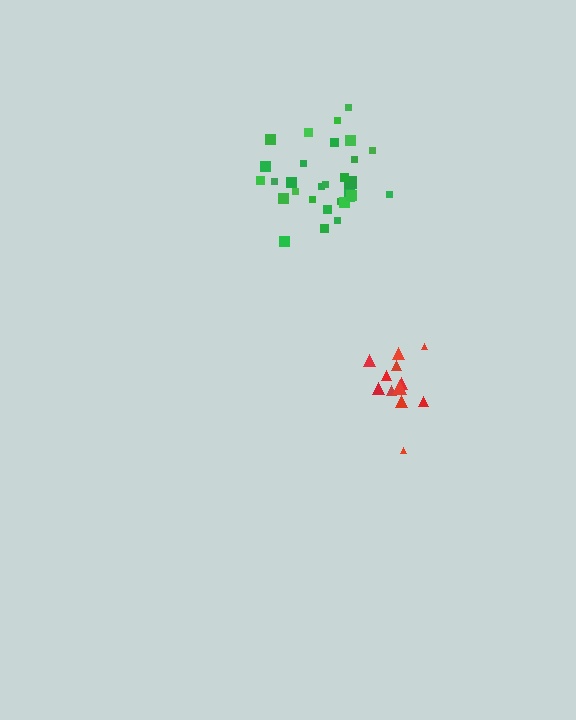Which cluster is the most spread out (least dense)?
Red.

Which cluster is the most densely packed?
Green.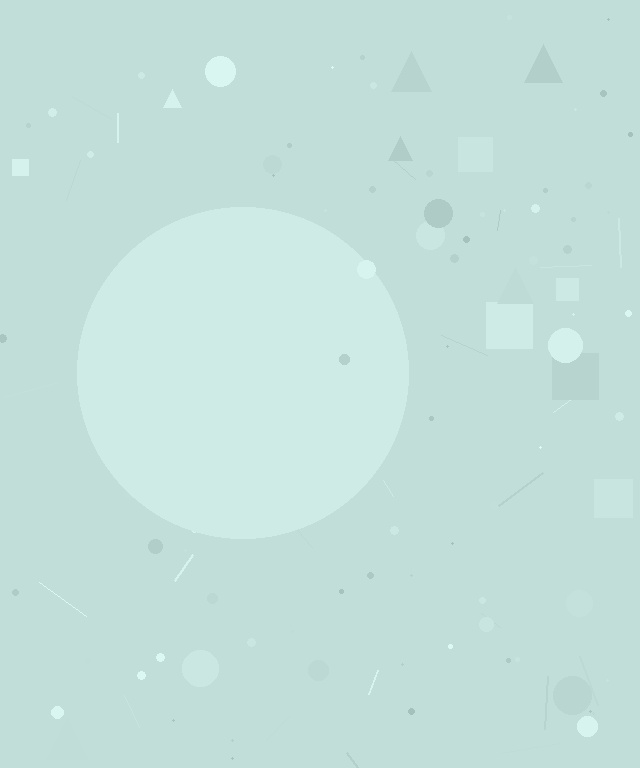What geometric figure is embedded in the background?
A circle is embedded in the background.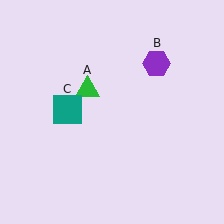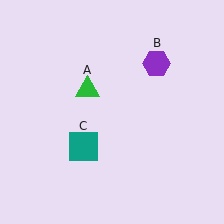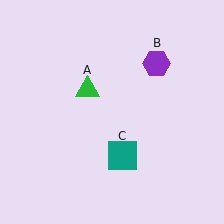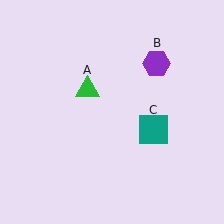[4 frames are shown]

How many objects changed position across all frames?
1 object changed position: teal square (object C).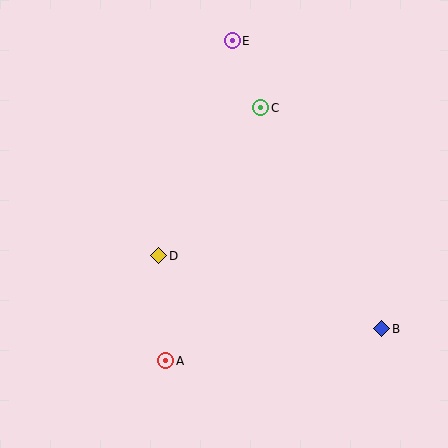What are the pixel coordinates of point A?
Point A is at (166, 361).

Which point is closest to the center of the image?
Point D at (159, 256) is closest to the center.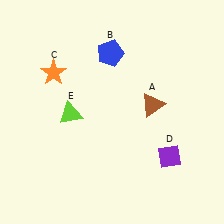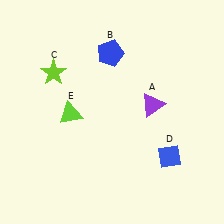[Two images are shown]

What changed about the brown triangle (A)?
In Image 1, A is brown. In Image 2, it changed to purple.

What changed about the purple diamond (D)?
In Image 1, D is purple. In Image 2, it changed to blue.